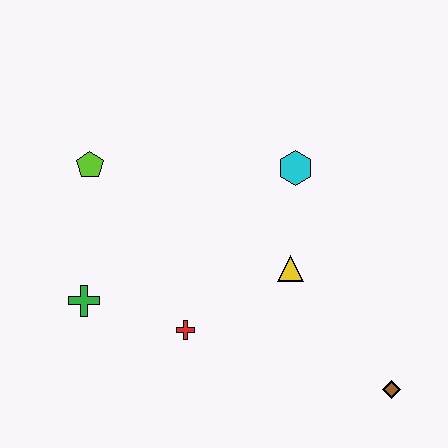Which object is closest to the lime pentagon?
The green cross is closest to the lime pentagon.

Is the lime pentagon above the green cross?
Yes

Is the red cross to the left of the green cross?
No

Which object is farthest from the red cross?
The brown diamond is farthest from the red cross.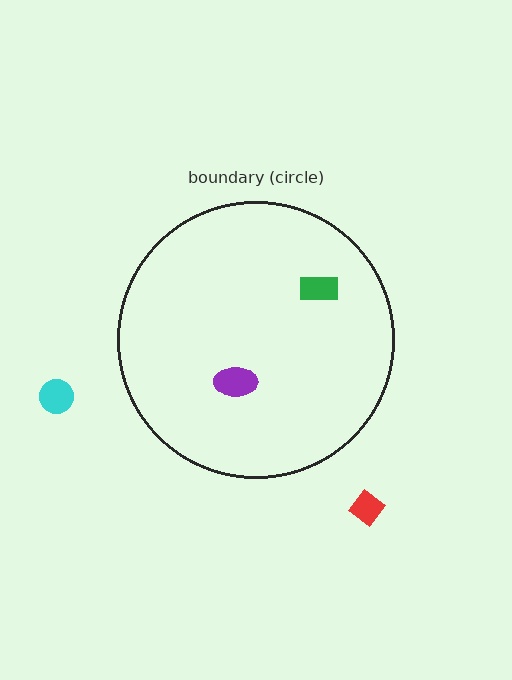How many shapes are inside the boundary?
2 inside, 2 outside.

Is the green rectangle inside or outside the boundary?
Inside.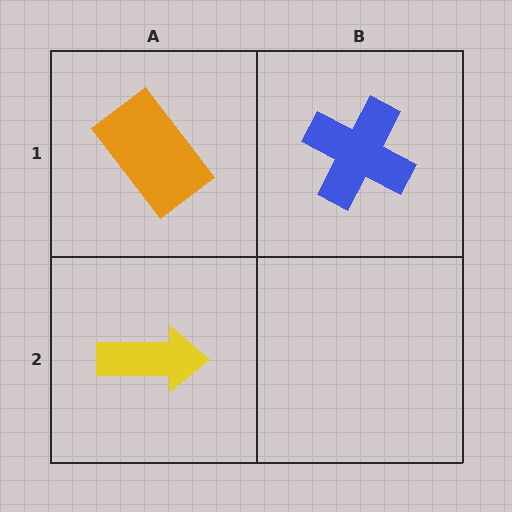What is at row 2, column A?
A yellow arrow.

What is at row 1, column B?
A blue cross.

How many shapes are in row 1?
2 shapes.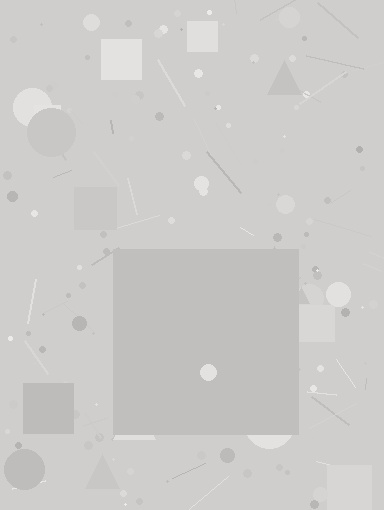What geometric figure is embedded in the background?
A square is embedded in the background.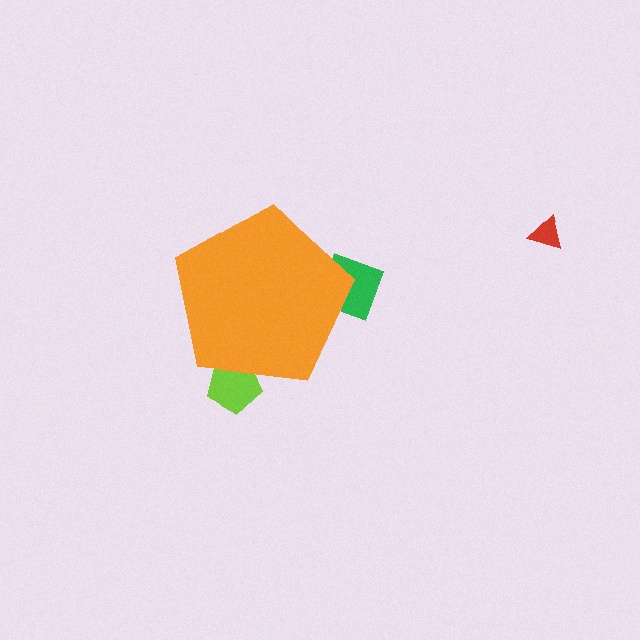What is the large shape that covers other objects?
An orange pentagon.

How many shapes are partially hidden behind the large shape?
2 shapes are partially hidden.